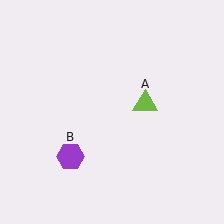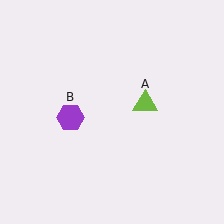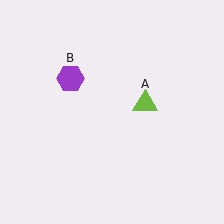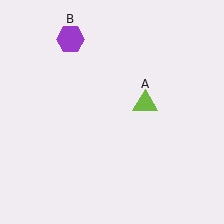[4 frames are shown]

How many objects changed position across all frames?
1 object changed position: purple hexagon (object B).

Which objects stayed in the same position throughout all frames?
Lime triangle (object A) remained stationary.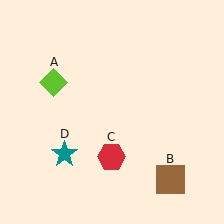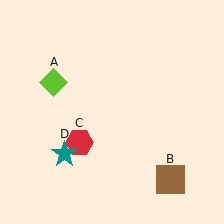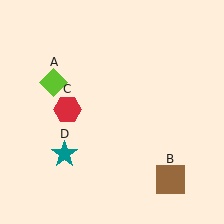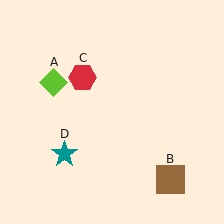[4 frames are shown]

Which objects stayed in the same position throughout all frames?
Lime diamond (object A) and brown square (object B) and teal star (object D) remained stationary.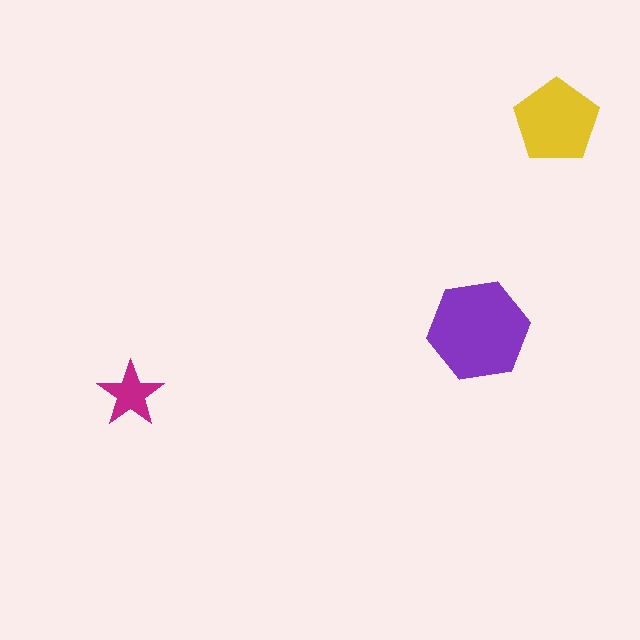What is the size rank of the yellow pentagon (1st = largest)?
2nd.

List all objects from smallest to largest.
The magenta star, the yellow pentagon, the purple hexagon.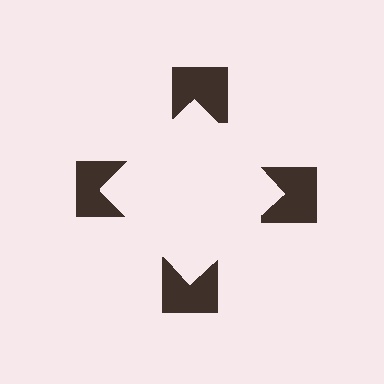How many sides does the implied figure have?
4 sides.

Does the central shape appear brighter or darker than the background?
It typically appears slightly brighter than the background, even though no actual brightness change is drawn.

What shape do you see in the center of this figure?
An illusory square — its edges are inferred from the aligned wedge cuts in the notched squares, not physically drawn.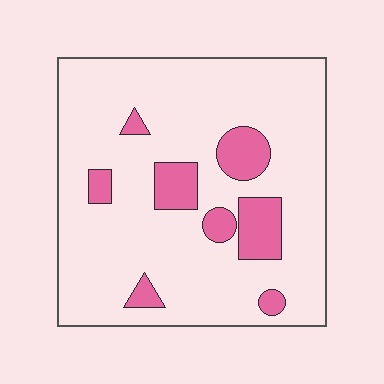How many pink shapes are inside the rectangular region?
8.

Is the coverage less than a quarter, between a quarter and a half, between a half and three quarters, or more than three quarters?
Less than a quarter.